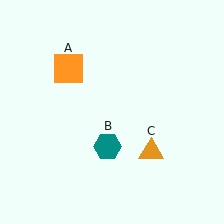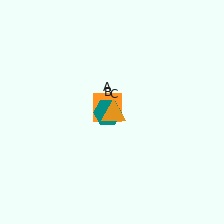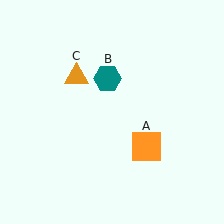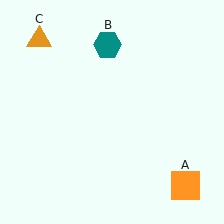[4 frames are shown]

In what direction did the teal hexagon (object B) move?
The teal hexagon (object B) moved up.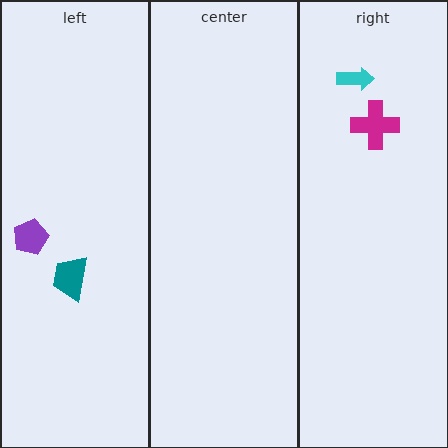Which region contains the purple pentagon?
The left region.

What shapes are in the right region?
The cyan arrow, the magenta cross.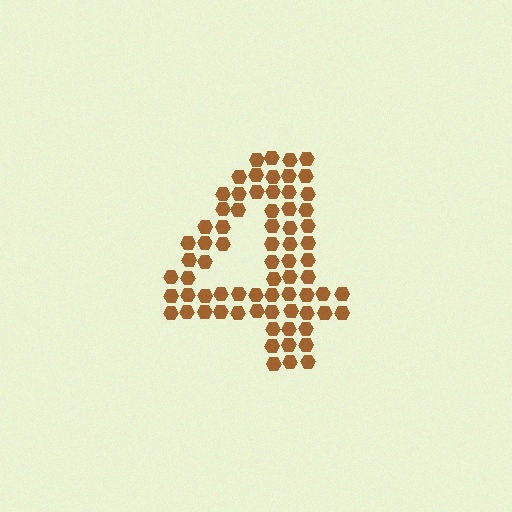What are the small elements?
The small elements are hexagons.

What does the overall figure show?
The overall figure shows the digit 4.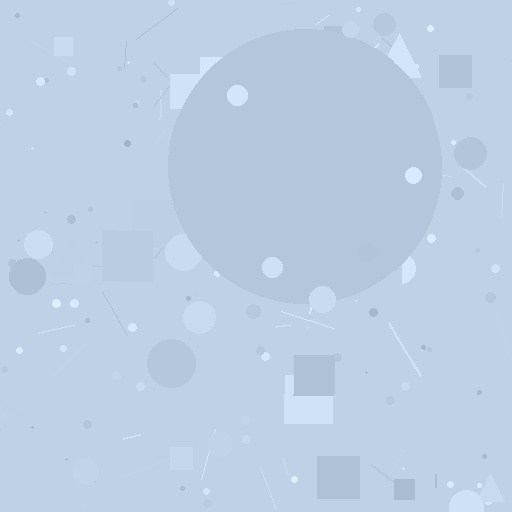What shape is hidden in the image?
A circle is hidden in the image.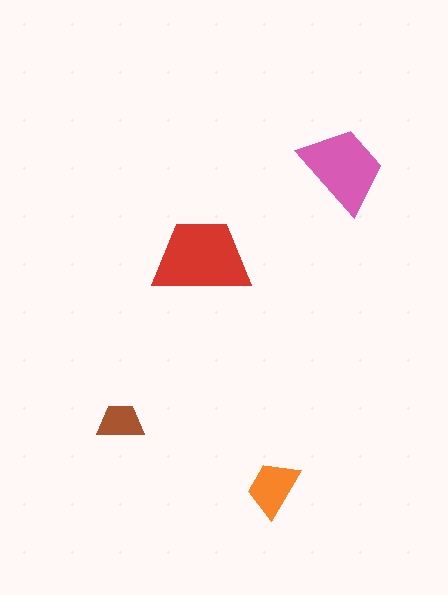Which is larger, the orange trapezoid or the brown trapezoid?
The orange one.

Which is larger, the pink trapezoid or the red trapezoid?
The red one.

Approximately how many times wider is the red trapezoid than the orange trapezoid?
About 1.5 times wider.